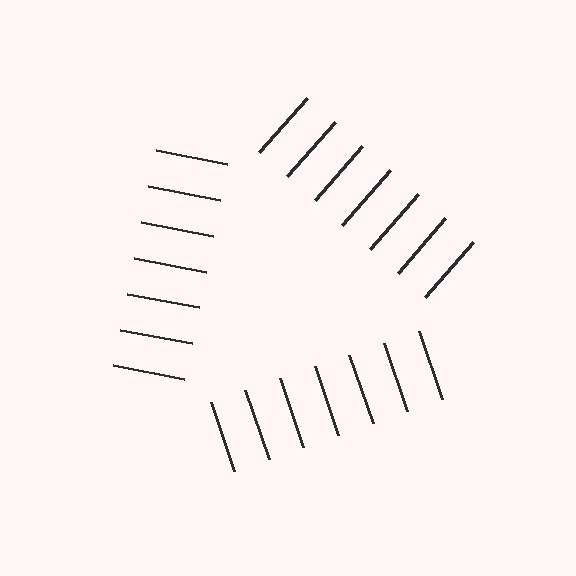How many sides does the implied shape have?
3 sides — the line-ends trace a triangle.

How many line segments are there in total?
21 — 7 along each of the 3 edges.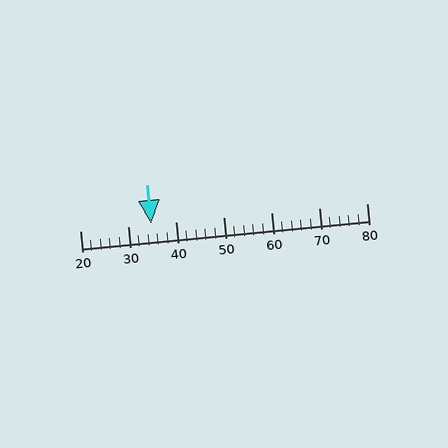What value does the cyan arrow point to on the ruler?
The cyan arrow points to approximately 35.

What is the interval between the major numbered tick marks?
The major tick marks are spaced 10 units apart.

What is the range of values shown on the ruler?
The ruler shows values from 20 to 80.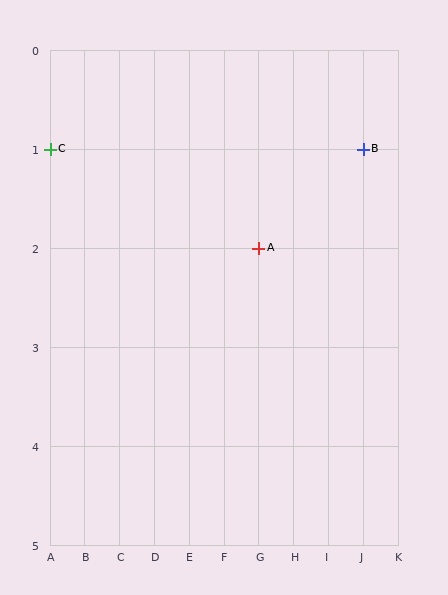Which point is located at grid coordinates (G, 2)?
Point A is at (G, 2).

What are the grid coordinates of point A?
Point A is at grid coordinates (G, 2).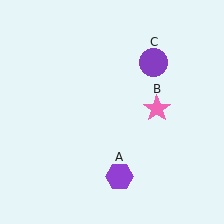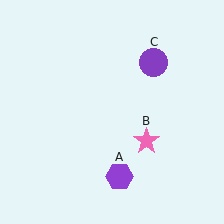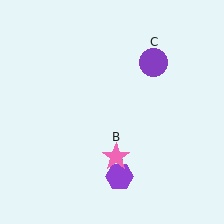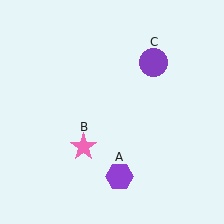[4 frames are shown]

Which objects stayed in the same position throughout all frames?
Purple hexagon (object A) and purple circle (object C) remained stationary.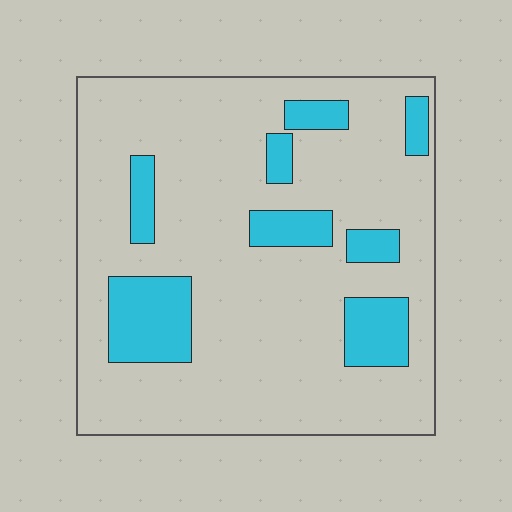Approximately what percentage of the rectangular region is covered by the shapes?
Approximately 20%.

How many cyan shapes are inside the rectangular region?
8.